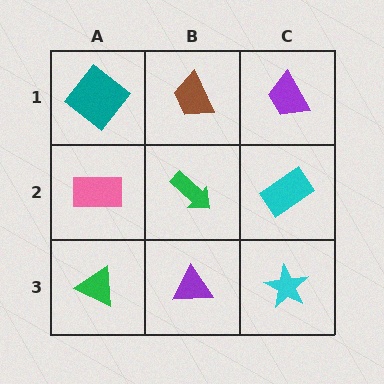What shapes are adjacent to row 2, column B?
A brown trapezoid (row 1, column B), a purple triangle (row 3, column B), a pink rectangle (row 2, column A), a cyan rectangle (row 2, column C).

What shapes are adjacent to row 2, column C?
A purple trapezoid (row 1, column C), a cyan star (row 3, column C), a green arrow (row 2, column B).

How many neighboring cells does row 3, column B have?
3.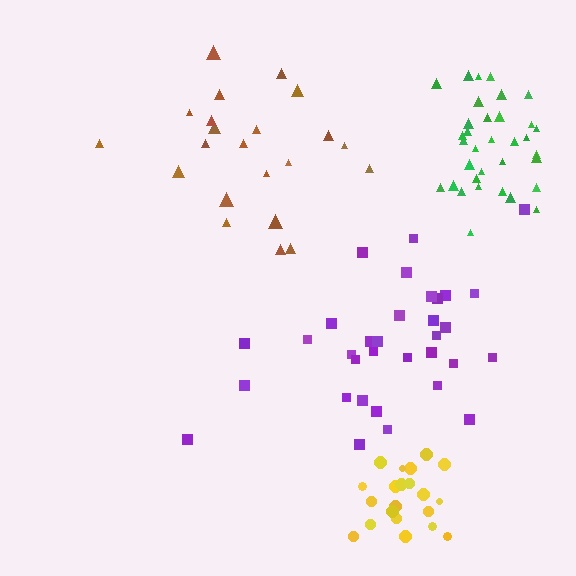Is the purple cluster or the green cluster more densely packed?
Green.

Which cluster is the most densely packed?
Yellow.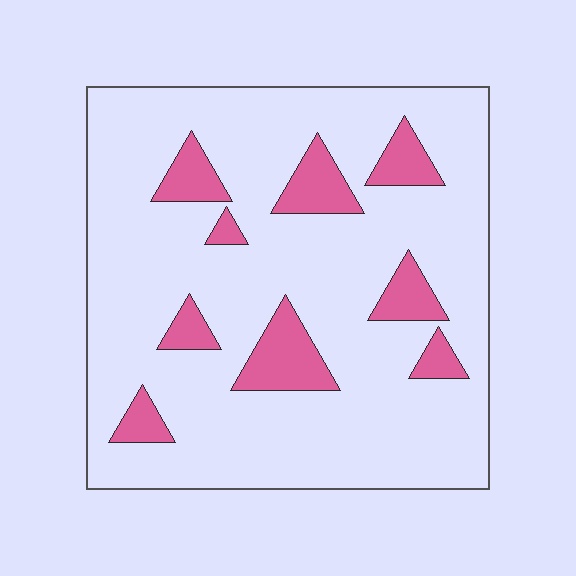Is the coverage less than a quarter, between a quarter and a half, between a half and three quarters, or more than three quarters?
Less than a quarter.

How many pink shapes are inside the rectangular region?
9.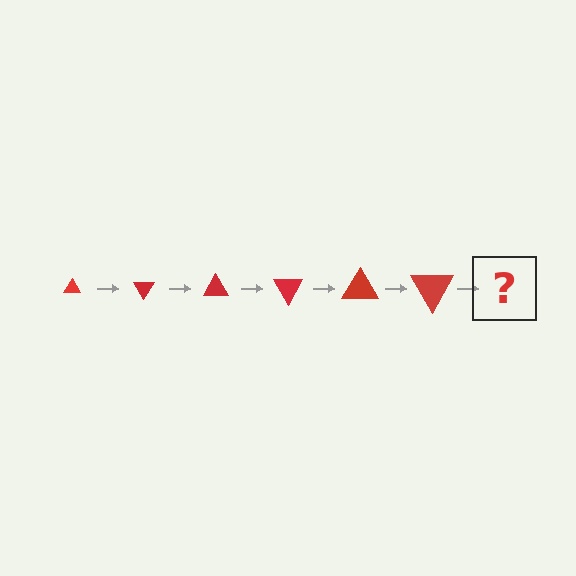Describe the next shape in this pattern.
It should be a triangle, larger than the previous one and rotated 360 degrees from the start.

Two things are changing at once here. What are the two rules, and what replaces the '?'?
The two rules are that the triangle grows larger each step and it rotates 60 degrees each step. The '?' should be a triangle, larger than the previous one and rotated 360 degrees from the start.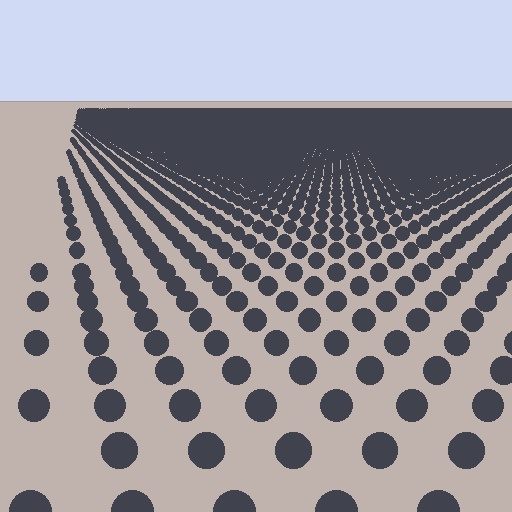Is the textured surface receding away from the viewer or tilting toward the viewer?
The surface is receding away from the viewer. Texture elements get smaller and denser toward the top.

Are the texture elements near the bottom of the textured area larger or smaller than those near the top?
Larger. Near the bottom, elements are closer to the viewer and appear at a bigger on-screen size.